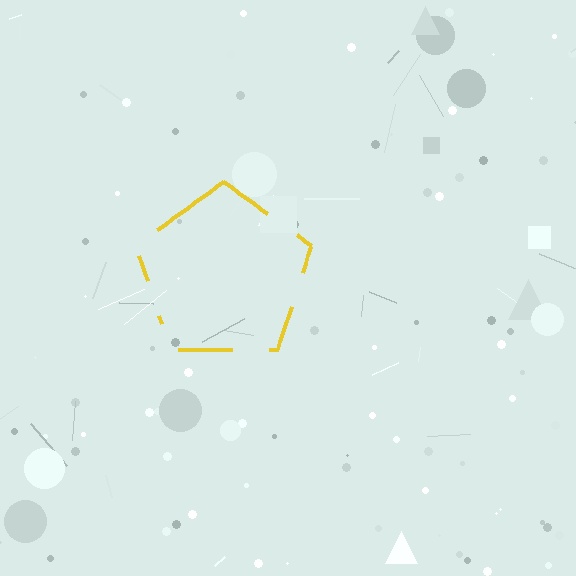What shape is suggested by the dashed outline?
The dashed outline suggests a pentagon.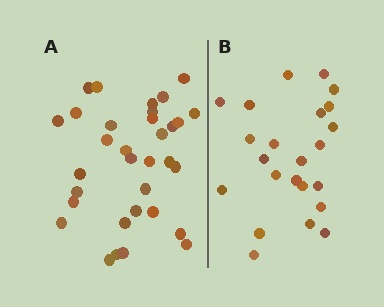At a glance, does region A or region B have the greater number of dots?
Region A (the left region) has more dots.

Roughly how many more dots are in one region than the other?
Region A has roughly 10 or so more dots than region B.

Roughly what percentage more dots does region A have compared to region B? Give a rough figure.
About 45% more.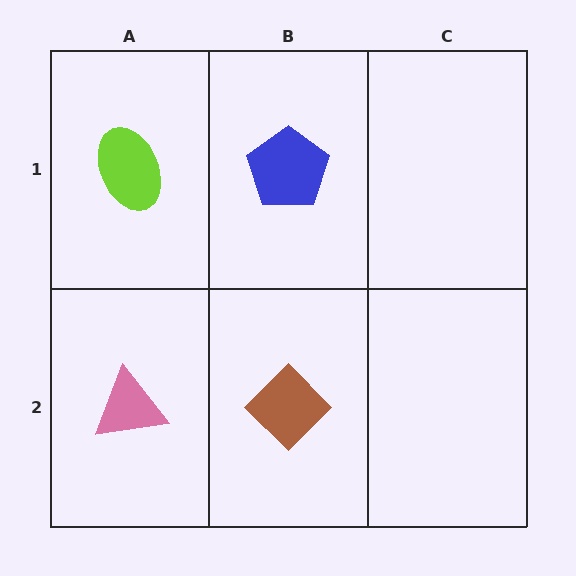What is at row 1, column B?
A blue pentagon.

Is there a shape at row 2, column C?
No, that cell is empty.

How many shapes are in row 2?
2 shapes.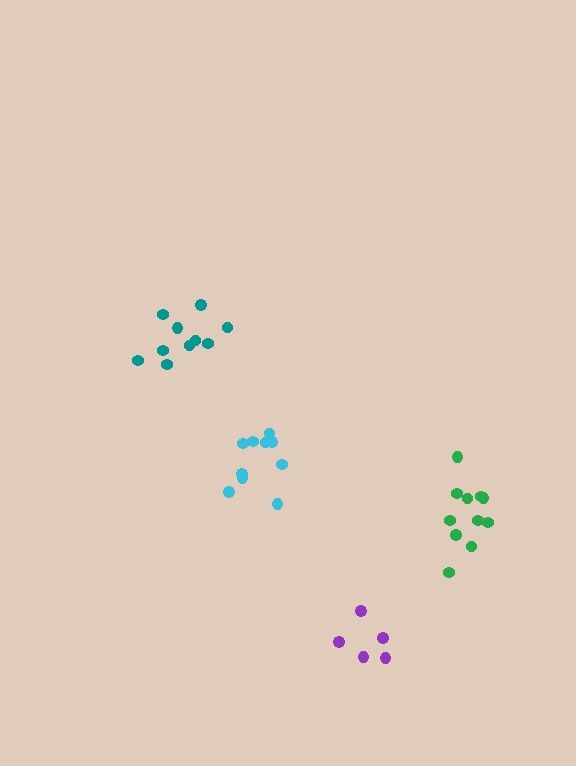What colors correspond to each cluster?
The clusters are colored: teal, cyan, green, purple.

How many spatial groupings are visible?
There are 4 spatial groupings.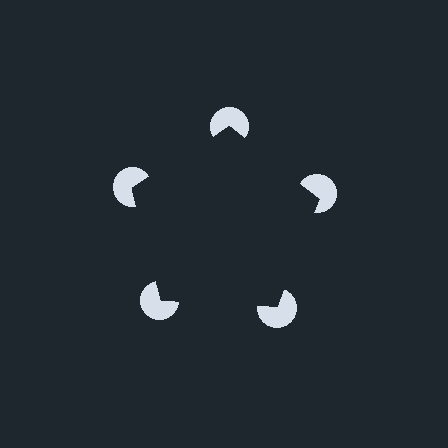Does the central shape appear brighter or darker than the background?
It typically appears slightly darker than the background, even though no actual brightness change is drawn.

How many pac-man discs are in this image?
There are 5 — one at each vertex of the illusory pentagon.